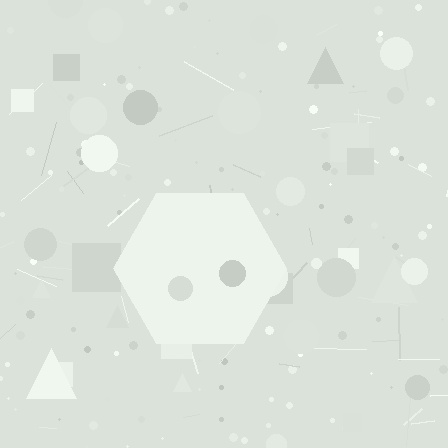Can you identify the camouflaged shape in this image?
The camouflaged shape is a hexagon.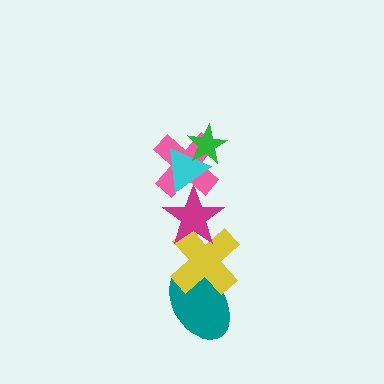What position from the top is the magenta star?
The magenta star is 4th from the top.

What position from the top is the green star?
The green star is 1st from the top.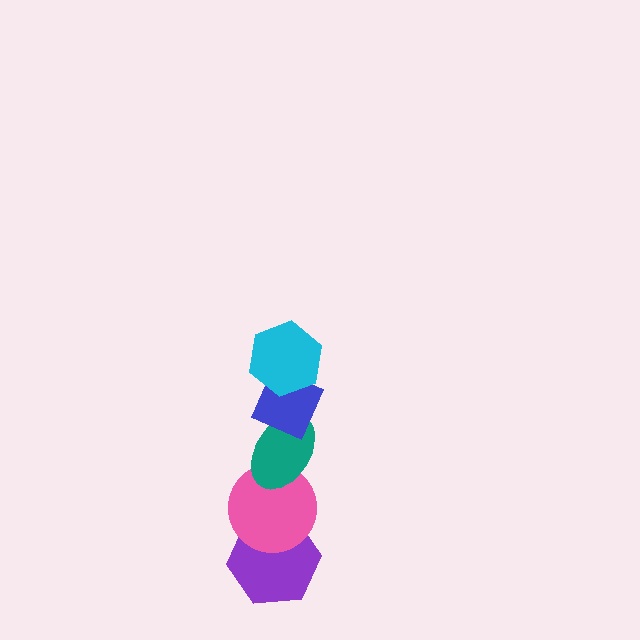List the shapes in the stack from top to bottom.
From top to bottom: the cyan hexagon, the blue diamond, the teal ellipse, the pink circle, the purple hexagon.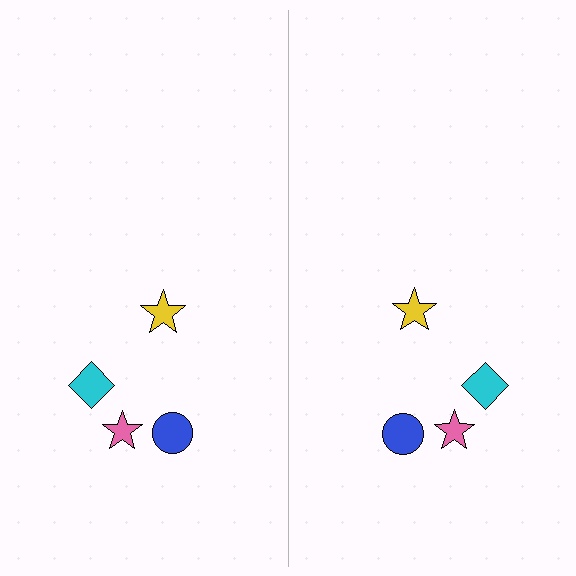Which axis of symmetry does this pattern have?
The pattern has a vertical axis of symmetry running through the center of the image.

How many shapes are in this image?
There are 8 shapes in this image.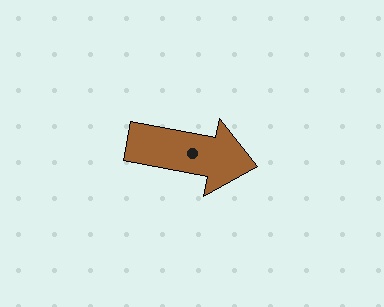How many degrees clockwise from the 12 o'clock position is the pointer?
Approximately 101 degrees.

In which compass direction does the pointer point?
East.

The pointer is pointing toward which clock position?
Roughly 3 o'clock.